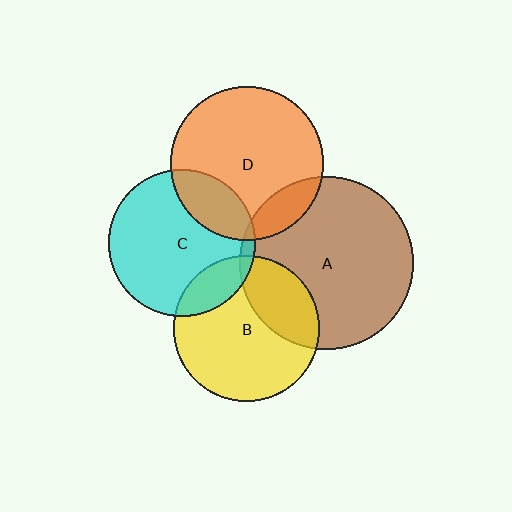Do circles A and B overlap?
Yes.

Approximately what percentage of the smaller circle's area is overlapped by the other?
Approximately 30%.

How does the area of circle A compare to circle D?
Approximately 1.3 times.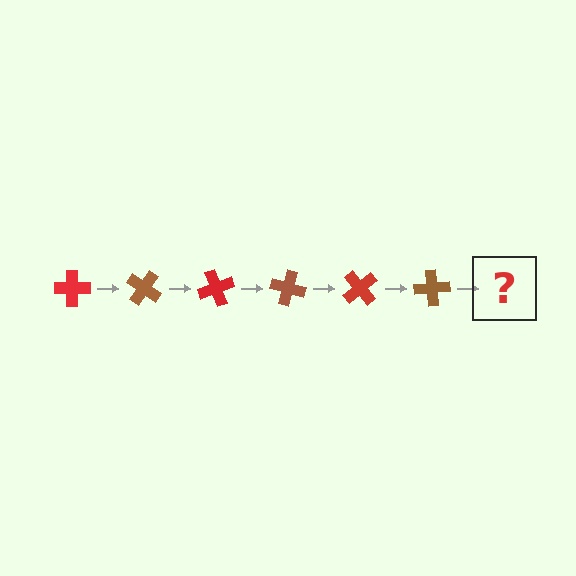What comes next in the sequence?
The next element should be a red cross, rotated 210 degrees from the start.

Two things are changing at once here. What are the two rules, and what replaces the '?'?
The two rules are that it rotates 35 degrees each step and the color cycles through red and brown. The '?' should be a red cross, rotated 210 degrees from the start.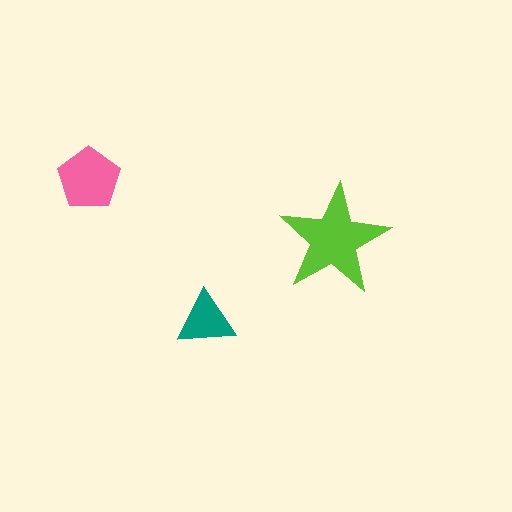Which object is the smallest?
The teal triangle.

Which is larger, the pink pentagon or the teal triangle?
The pink pentagon.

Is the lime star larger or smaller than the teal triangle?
Larger.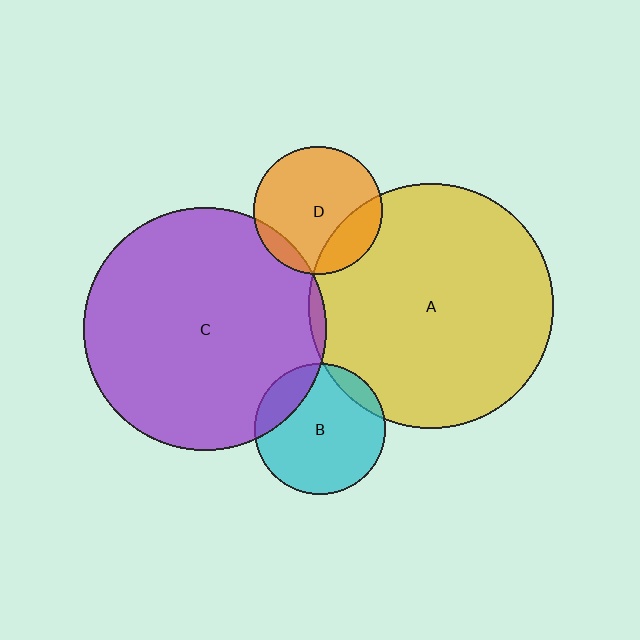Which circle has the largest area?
Circle A (yellow).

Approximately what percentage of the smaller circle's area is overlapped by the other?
Approximately 20%.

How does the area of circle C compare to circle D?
Approximately 3.6 times.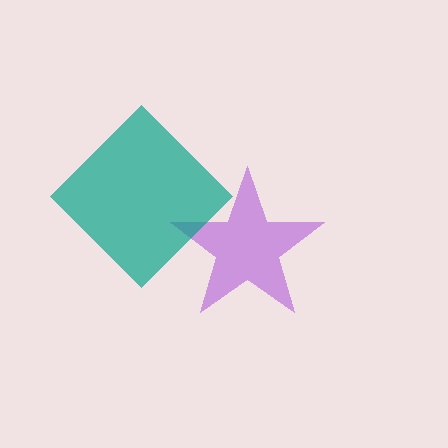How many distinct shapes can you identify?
There are 2 distinct shapes: a purple star, a teal diamond.